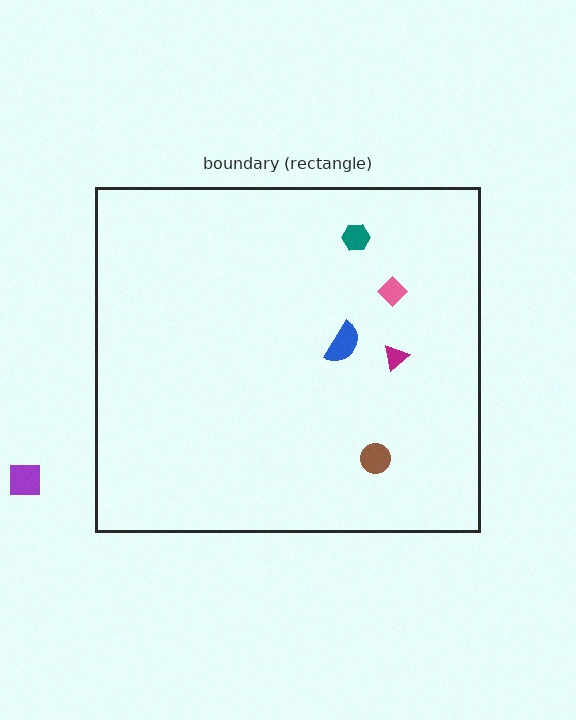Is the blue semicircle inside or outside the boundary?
Inside.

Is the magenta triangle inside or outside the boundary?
Inside.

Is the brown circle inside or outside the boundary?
Inside.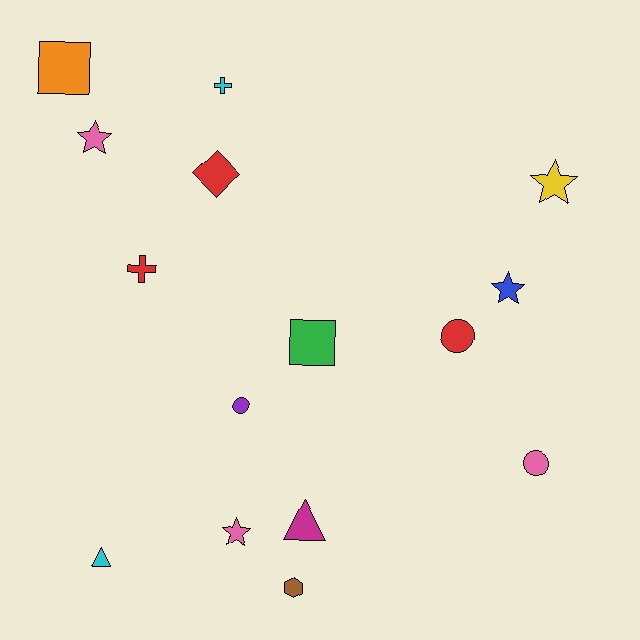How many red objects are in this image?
There are 3 red objects.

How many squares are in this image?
There are 2 squares.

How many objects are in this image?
There are 15 objects.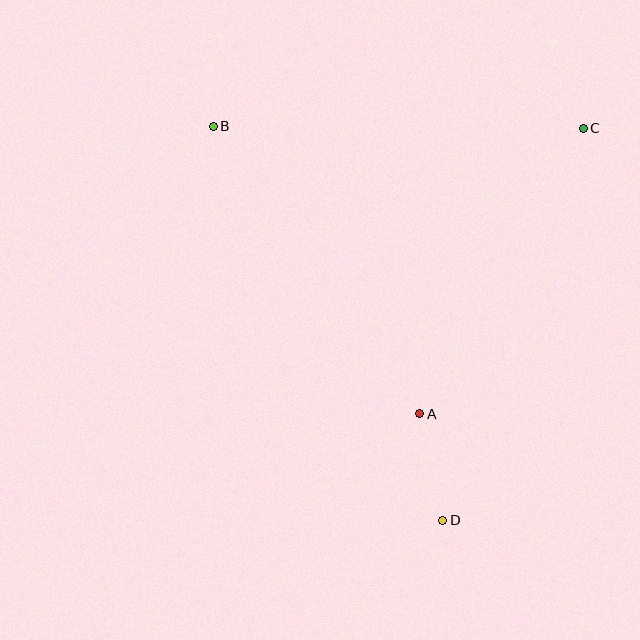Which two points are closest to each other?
Points A and D are closest to each other.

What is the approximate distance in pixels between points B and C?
The distance between B and C is approximately 370 pixels.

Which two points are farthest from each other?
Points B and D are farthest from each other.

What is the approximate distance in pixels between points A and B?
The distance between A and B is approximately 354 pixels.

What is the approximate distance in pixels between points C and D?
The distance between C and D is approximately 416 pixels.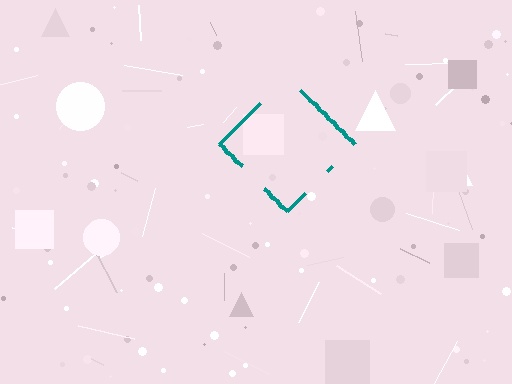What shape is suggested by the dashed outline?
The dashed outline suggests a diamond.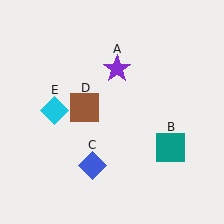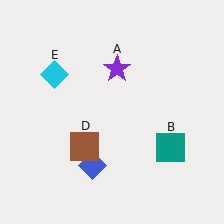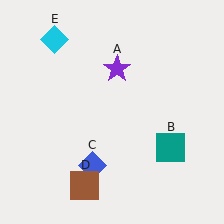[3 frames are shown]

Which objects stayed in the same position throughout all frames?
Purple star (object A) and teal square (object B) and blue diamond (object C) remained stationary.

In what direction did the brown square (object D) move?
The brown square (object D) moved down.